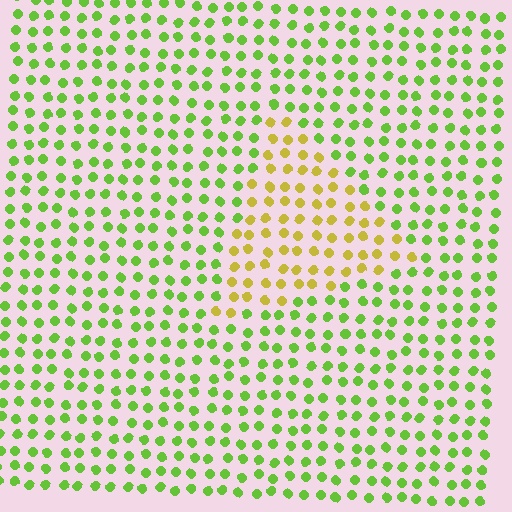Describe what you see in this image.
The image is filled with small lime elements in a uniform arrangement. A triangle-shaped region is visible where the elements are tinted to a slightly different hue, forming a subtle color boundary.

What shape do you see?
I see a triangle.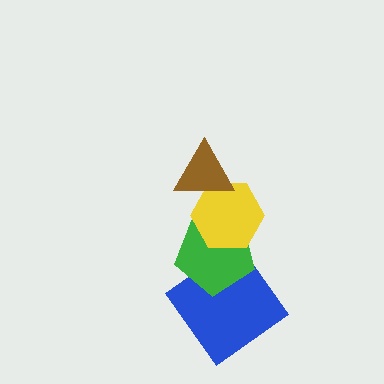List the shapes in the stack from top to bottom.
From top to bottom: the brown triangle, the yellow hexagon, the green pentagon, the blue diamond.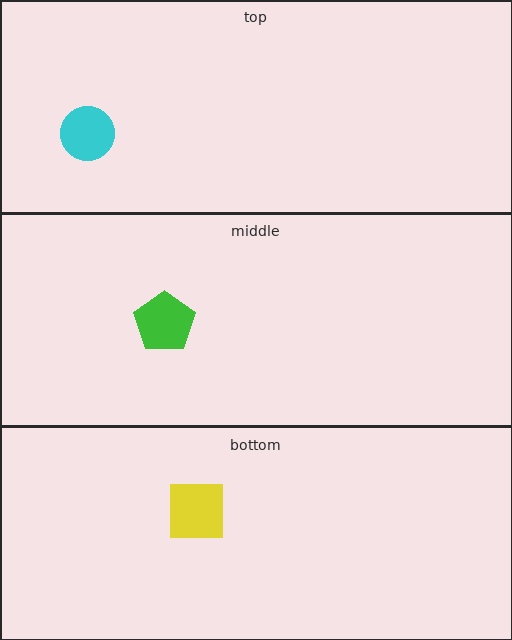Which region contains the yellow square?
The bottom region.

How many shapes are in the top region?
1.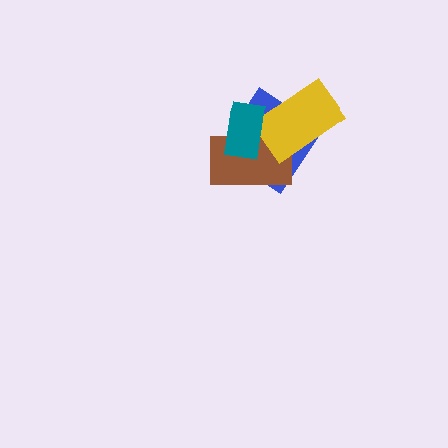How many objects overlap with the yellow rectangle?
3 objects overlap with the yellow rectangle.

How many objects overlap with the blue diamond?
3 objects overlap with the blue diamond.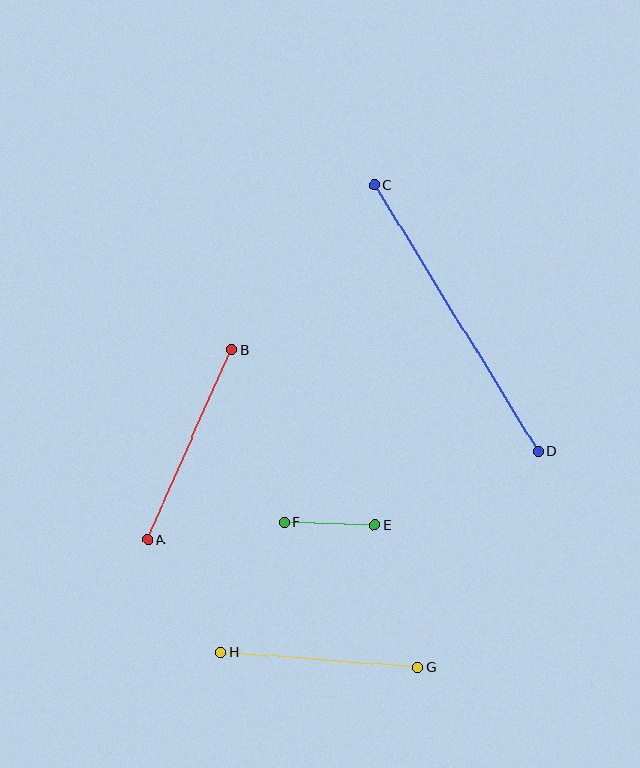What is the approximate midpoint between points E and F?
The midpoint is at approximately (330, 524) pixels.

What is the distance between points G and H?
The distance is approximately 198 pixels.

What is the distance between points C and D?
The distance is approximately 312 pixels.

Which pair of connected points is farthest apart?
Points C and D are farthest apart.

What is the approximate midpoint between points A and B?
The midpoint is at approximately (190, 445) pixels.